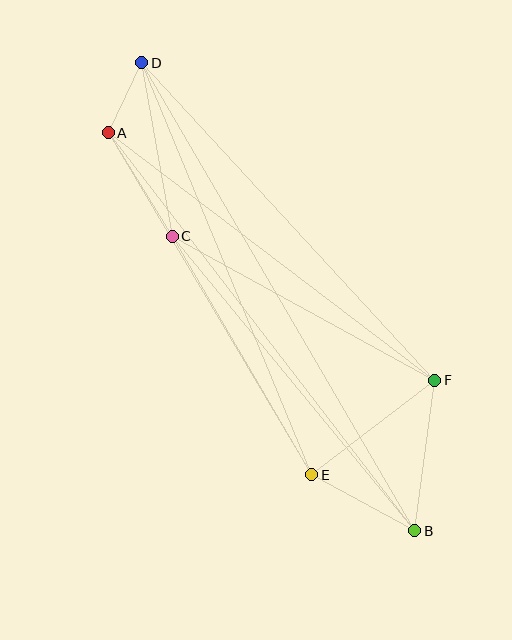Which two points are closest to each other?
Points A and D are closest to each other.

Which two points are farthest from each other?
Points B and D are farthest from each other.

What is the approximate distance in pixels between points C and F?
The distance between C and F is approximately 299 pixels.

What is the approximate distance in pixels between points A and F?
The distance between A and F is approximately 410 pixels.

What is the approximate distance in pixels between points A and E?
The distance between A and E is approximately 398 pixels.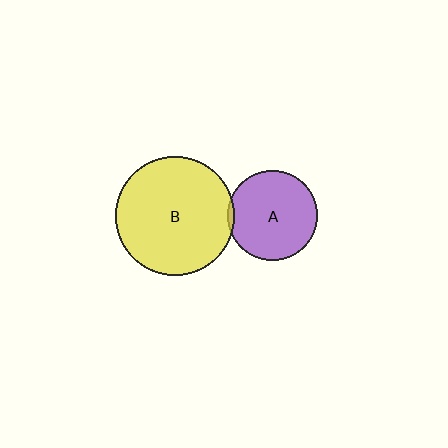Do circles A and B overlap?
Yes.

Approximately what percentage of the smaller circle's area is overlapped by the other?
Approximately 5%.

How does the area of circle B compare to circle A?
Approximately 1.7 times.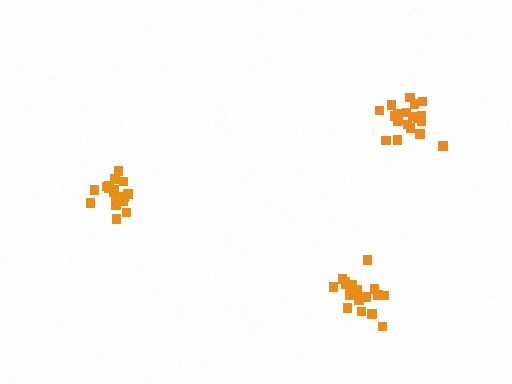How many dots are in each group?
Group 1: 20 dots, Group 2: 19 dots, Group 3: 19 dots (58 total).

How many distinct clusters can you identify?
There are 3 distinct clusters.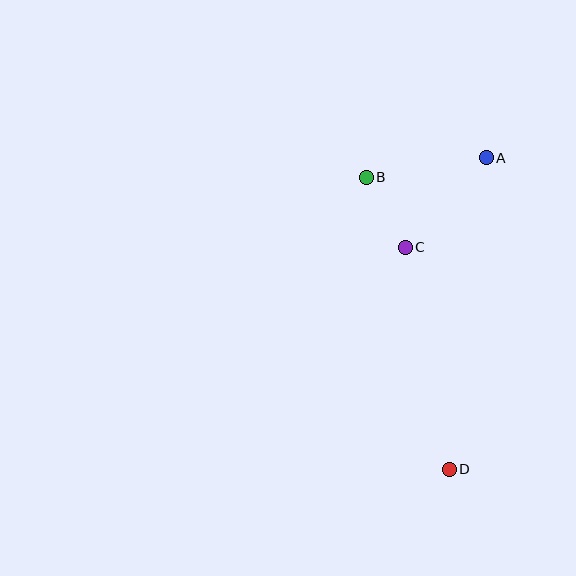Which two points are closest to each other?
Points B and C are closest to each other.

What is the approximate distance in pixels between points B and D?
The distance between B and D is approximately 304 pixels.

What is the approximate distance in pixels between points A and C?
The distance between A and C is approximately 121 pixels.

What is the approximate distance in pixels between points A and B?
The distance between A and B is approximately 122 pixels.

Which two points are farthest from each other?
Points A and D are farthest from each other.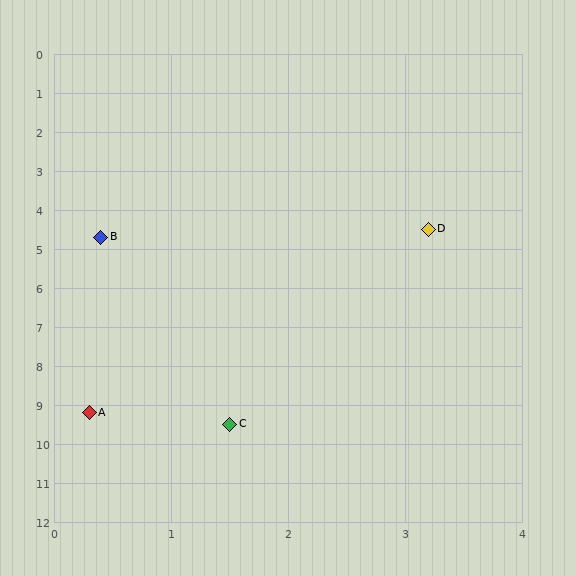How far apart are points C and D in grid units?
Points C and D are about 5.3 grid units apart.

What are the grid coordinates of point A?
Point A is at approximately (0.3, 9.2).